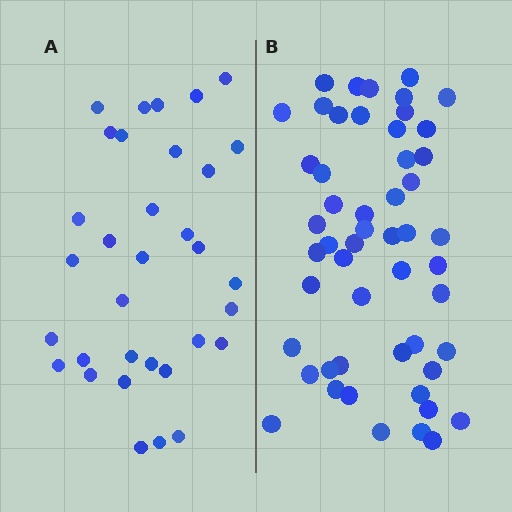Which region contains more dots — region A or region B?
Region B (the right region) has more dots.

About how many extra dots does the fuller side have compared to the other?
Region B has approximately 20 more dots than region A.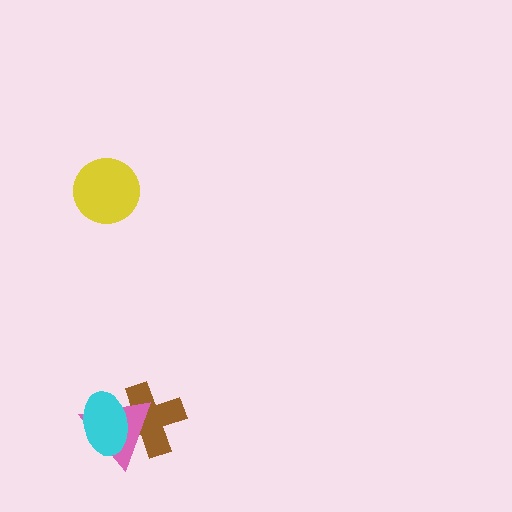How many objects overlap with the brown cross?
2 objects overlap with the brown cross.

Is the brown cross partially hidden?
Yes, it is partially covered by another shape.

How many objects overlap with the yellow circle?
0 objects overlap with the yellow circle.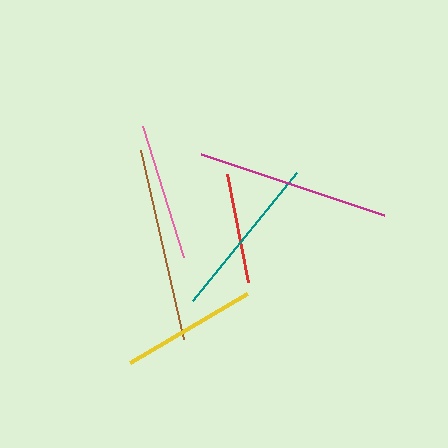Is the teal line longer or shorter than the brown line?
The brown line is longer than the teal line.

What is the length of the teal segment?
The teal segment is approximately 165 pixels long.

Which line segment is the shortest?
The red line is the shortest at approximately 110 pixels.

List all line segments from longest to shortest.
From longest to shortest: brown, magenta, teal, pink, yellow, red.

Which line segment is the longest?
The brown line is the longest at approximately 194 pixels.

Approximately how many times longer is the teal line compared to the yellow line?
The teal line is approximately 1.2 times the length of the yellow line.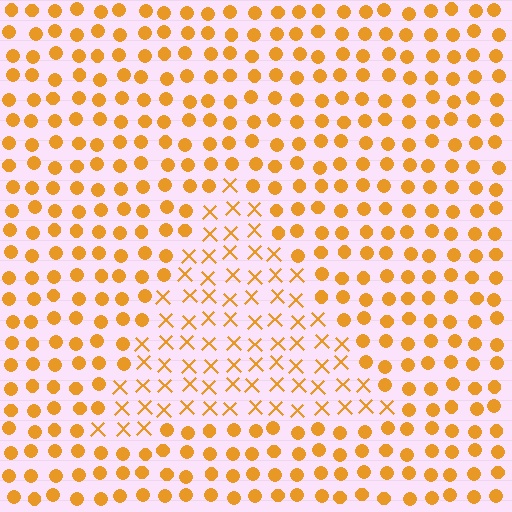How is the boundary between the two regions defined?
The boundary is defined by a change in element shape: X marks inside vs. circles outside. All elements share the same color and spacing.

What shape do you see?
I see a triangle.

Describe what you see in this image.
The image is filled with small orange elements arranged in a uniform grid. A triangle-shaped region contains X marks, while the surrounding area contains circles. The boundary is defined purely by the change in element shape.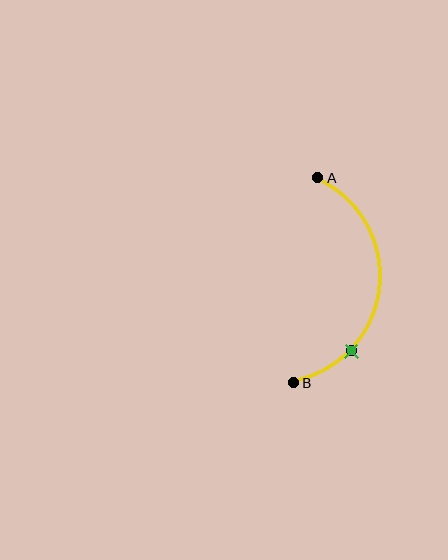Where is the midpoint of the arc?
The arc midpoint is the point on the curve farthest from the straight line joining A and B. It sits to the right of that line.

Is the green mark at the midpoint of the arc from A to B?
No. The green mark lies on the arc but is closer to endpoint B. The arc midpoint would be at the point on the curve equidistant along the arc from both A and B.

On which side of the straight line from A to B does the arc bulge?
The arc bulges to the right of the straight line connecting A and B.